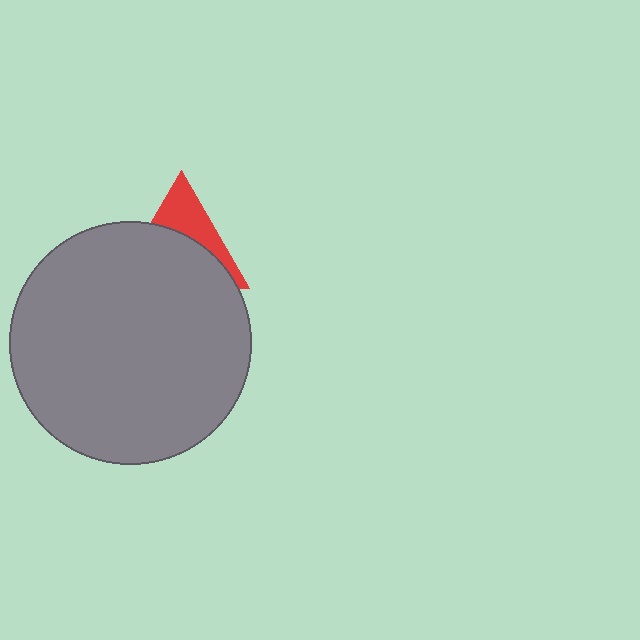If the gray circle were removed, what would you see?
You would see the complete red triangle.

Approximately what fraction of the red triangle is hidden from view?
Roughly 63% of the red triangle is hidden behind the gray circle.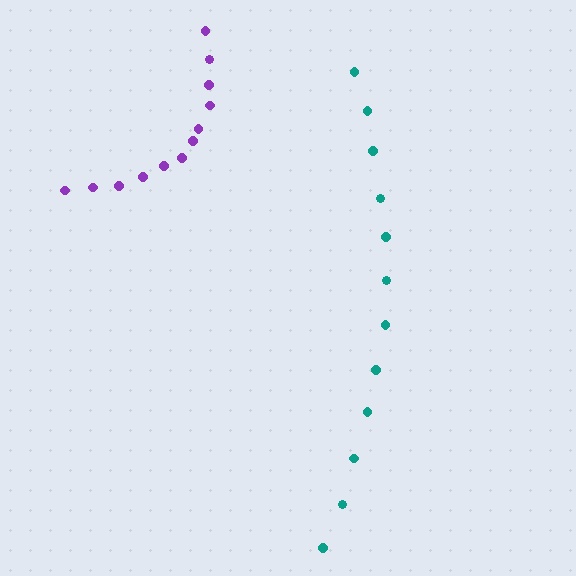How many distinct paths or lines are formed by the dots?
There are 2 distinct paths.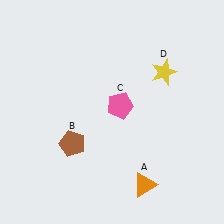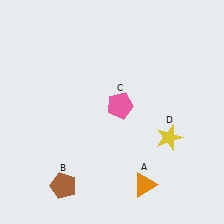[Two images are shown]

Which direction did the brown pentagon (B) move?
The brown pentagon (B) moved down.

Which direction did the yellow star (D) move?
The yellow star (D) moved down.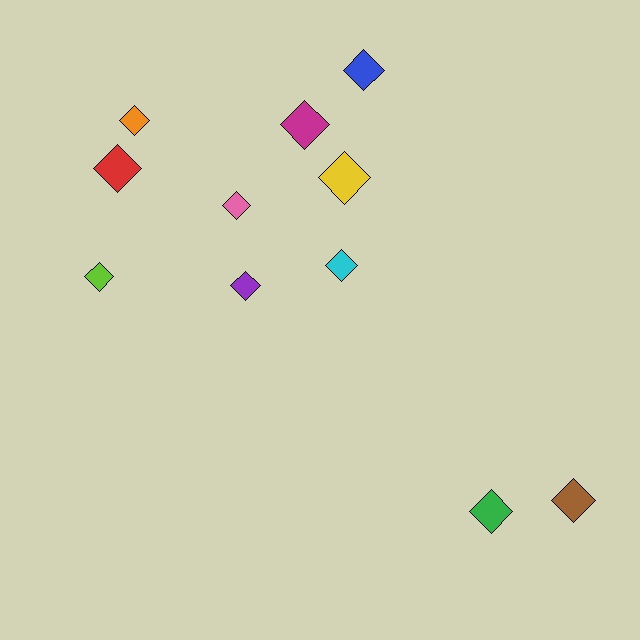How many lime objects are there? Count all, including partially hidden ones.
There is 1 lime object.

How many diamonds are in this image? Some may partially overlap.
There are 11 diamonds.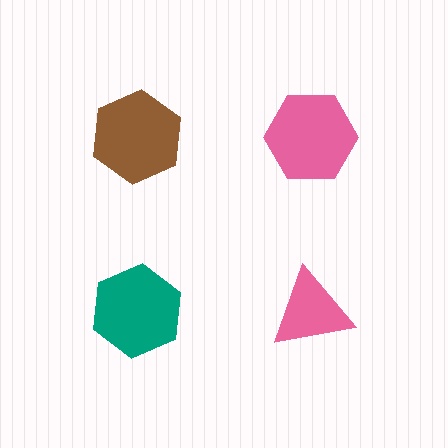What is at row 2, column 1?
A teal hexagon.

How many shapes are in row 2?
2 shapes.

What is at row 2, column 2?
A pink triangle.